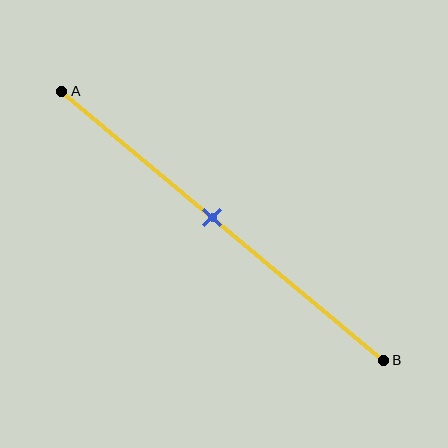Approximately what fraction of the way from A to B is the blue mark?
The blue mark is approximately 45% of the way from A to B.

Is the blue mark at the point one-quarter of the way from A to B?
No, the mark is at about 45% from A, not at the 25% one-quarter point.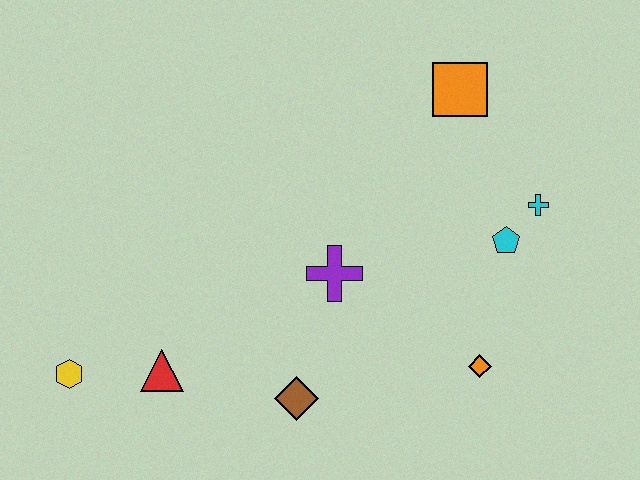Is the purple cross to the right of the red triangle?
Yes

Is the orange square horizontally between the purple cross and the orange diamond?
Yes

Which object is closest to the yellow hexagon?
The red triangle is closest to the yellow hexagon.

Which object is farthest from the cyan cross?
The yellow hexagon is farthest from the cyan cross.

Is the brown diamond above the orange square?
No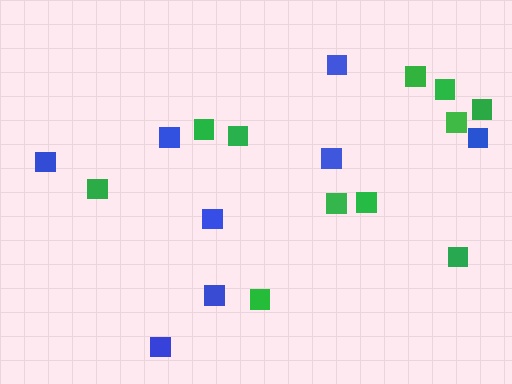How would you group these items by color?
There are 2 groups: one group of green squares (11) and one group of blue squares (8).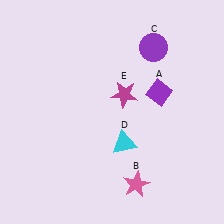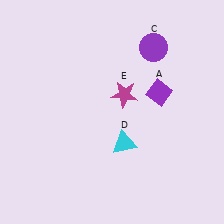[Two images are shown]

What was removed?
The pink star (B) was removed in Image 2.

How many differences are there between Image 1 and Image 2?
There is 1 difference between the two images.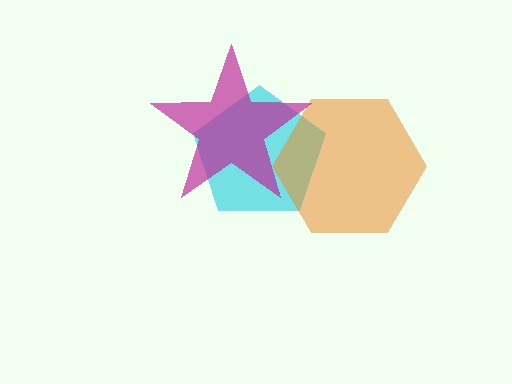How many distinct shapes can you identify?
There are 3 distinct shapes: a cyan pentagon, an orange hexagon, a magenta star.